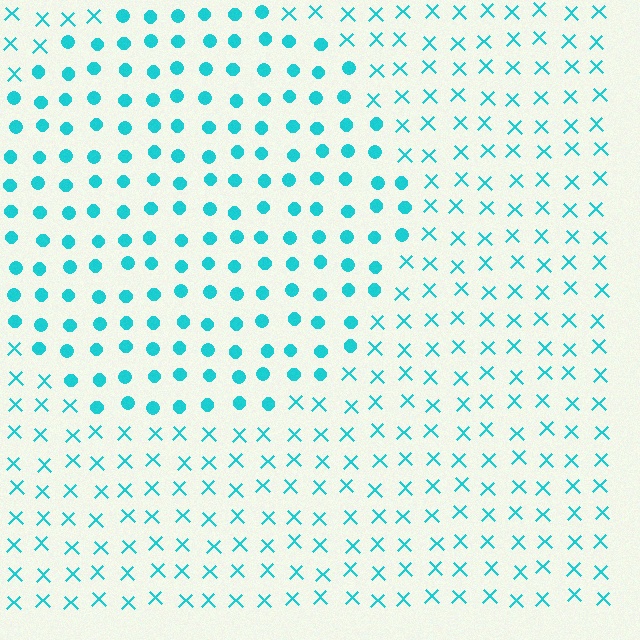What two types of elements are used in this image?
The image uses circles inside the circle region and X marks outside it.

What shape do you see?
I see a circle.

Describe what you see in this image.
The image is filled with small cyan elements arranged in a uniform grid. A circle-shaped region contains circles, while the surrounding area contains X marks. The boundary is defined purely by the change in element shape.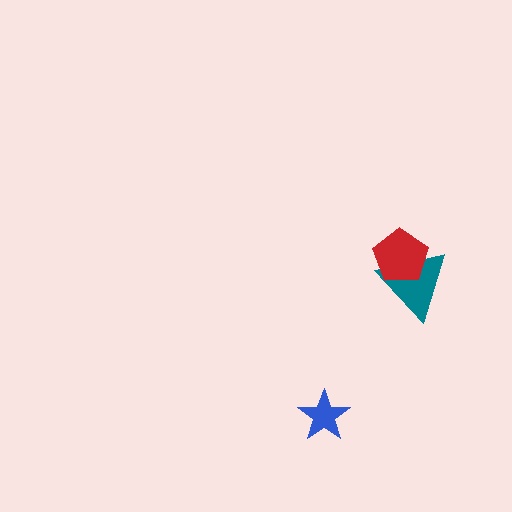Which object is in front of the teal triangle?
The red pentagon is in front of the teal triangle.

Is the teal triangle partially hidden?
Yes, it is partially covered by another shape.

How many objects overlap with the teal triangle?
1 object overlaps with the teal triangle.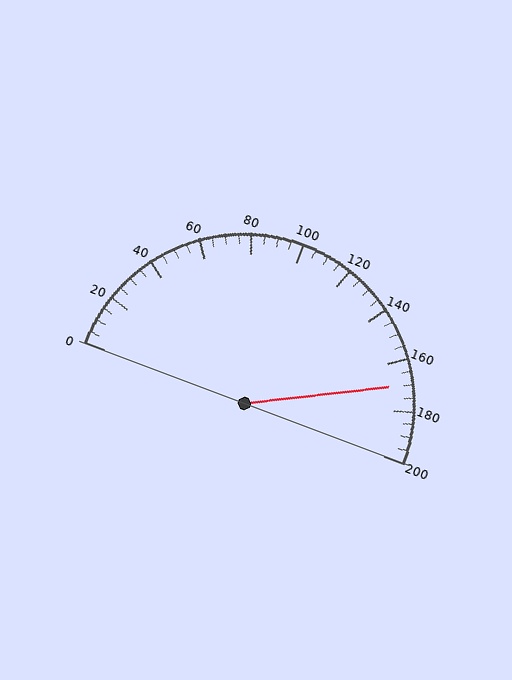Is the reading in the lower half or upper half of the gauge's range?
The reading is in the upper half of the range (0 to 200).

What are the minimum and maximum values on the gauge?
The gauge ranges from 0 to 200.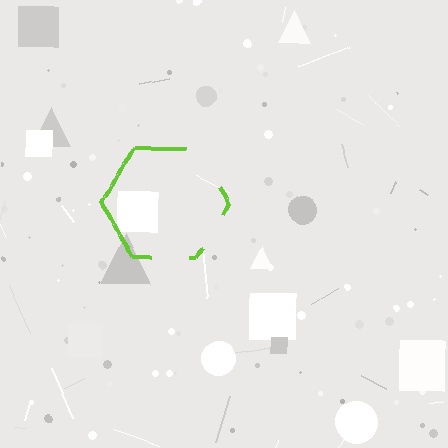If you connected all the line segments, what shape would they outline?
They would outline a hexagon.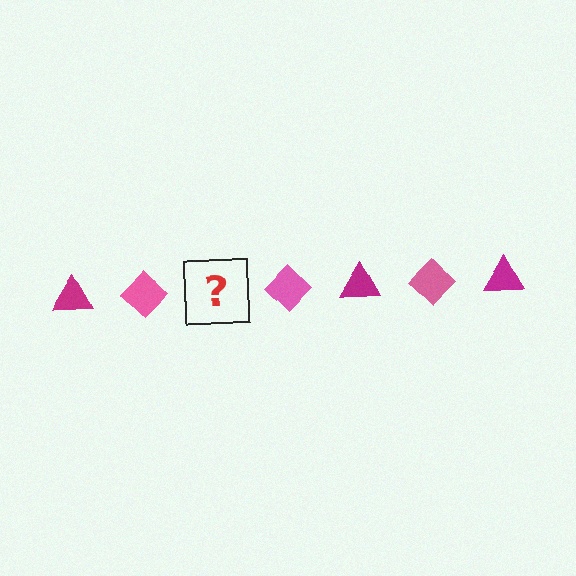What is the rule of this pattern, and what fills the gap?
The rule is that the pattern alternates between magenta triangle and pink diamond. The gap should be filled with a magenta triangle.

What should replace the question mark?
The question mark should be replaced with a magenta triangle.